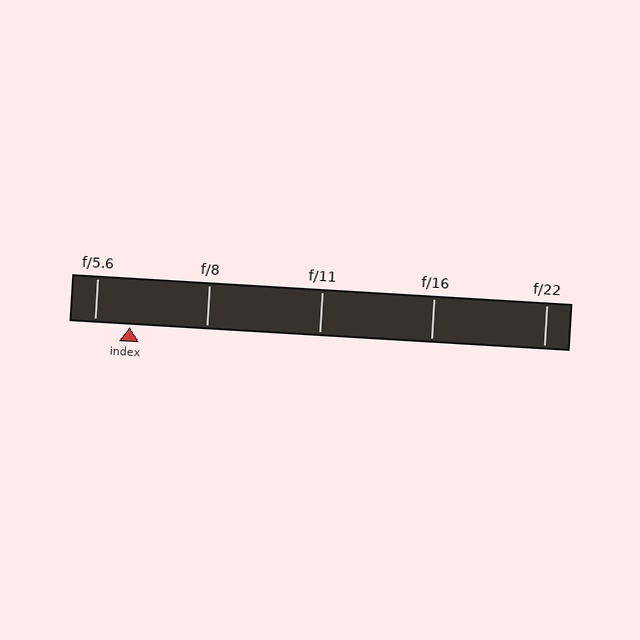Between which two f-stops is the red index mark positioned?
The index mark is between f/5.6 and f/8.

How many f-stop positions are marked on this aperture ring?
There are 5 f-stop positions marked.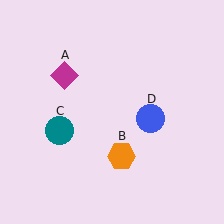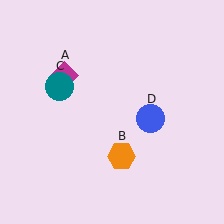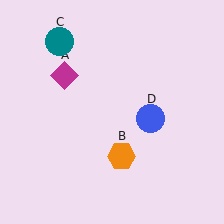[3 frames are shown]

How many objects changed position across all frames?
1 object changed position: teal circle (object C).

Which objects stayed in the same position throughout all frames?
Magenta diamond (object A) and orange hexagon (object B) and blue circle (object D) remained stationary.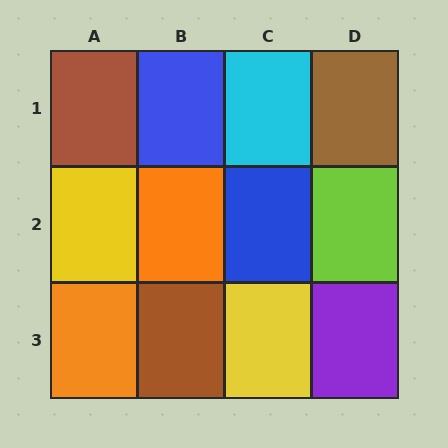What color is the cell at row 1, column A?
Brown.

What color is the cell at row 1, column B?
Blue.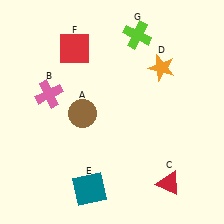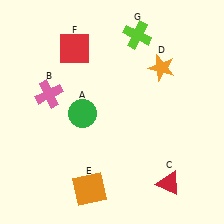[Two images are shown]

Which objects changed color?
A changed from brown to green. E changed from teal to orange.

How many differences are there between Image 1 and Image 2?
There are 2 differences between the two images.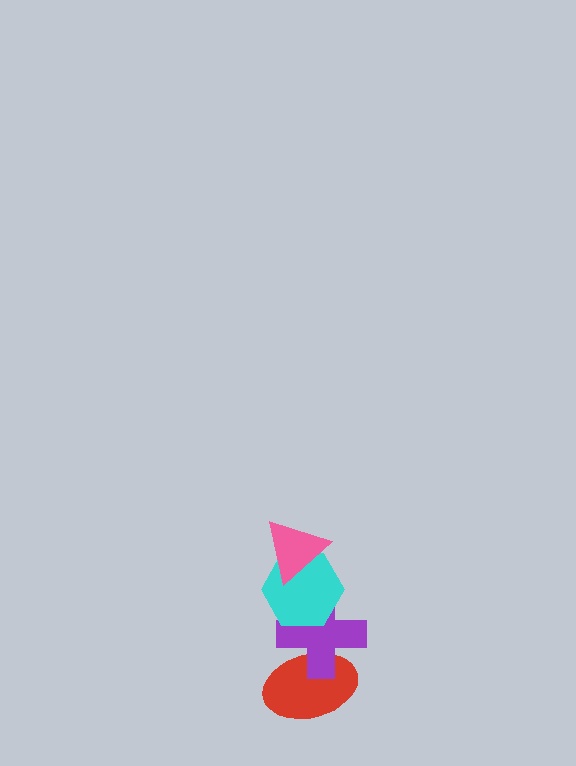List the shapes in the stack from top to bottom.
From top to bottom: the pink triangle, the cyan hexagon, the purple cross, the red ellipse.